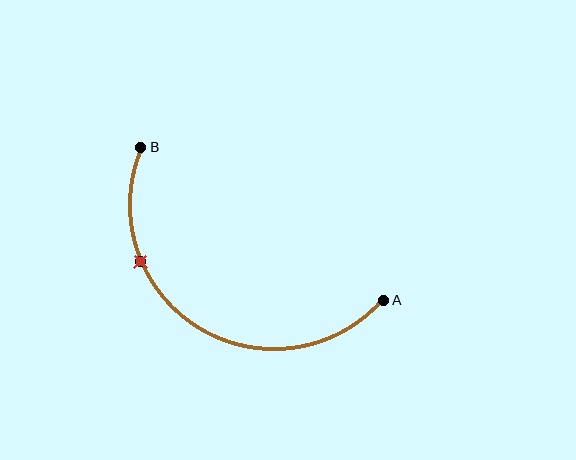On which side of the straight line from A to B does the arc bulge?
The arc bulges below the straight line connecting A and B.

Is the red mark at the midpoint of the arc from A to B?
No. The red mark lies on the arc but is closer to endpoint B. The arc midpoint would be at the point on the curve equidistant along the arc from both A and B.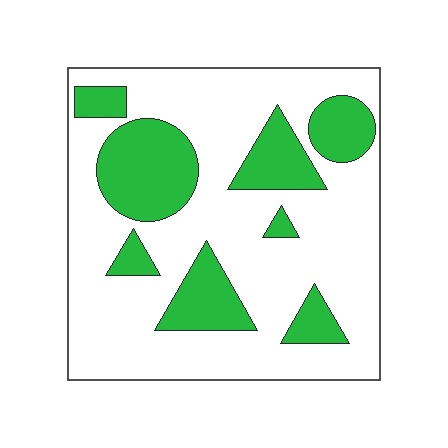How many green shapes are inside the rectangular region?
8.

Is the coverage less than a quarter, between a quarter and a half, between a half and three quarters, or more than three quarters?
Between a quarter and a half.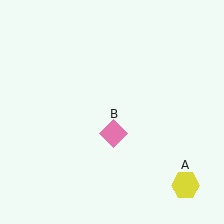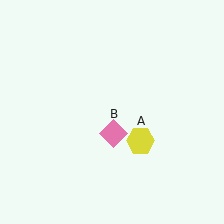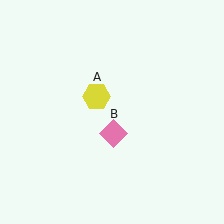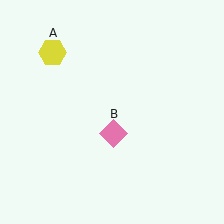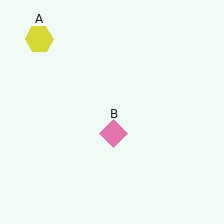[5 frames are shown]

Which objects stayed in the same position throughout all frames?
Pink diamond (object B) remained stationary.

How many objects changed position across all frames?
1 object changed position: yellow hexagon (object A).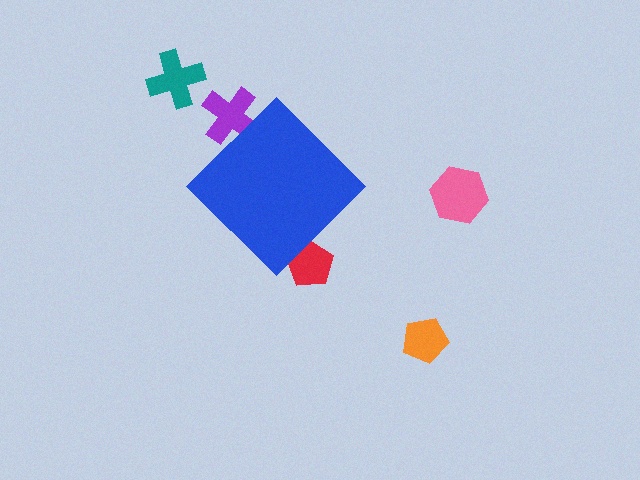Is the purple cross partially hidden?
Yes, the purple cross is partially hidden behind the blue diamond.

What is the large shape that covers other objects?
A blue diamond.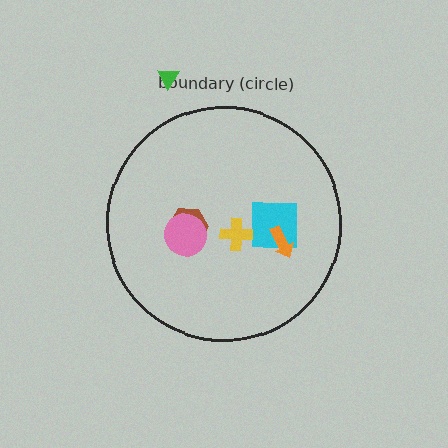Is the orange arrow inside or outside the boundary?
Inside.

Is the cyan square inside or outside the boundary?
Inside.